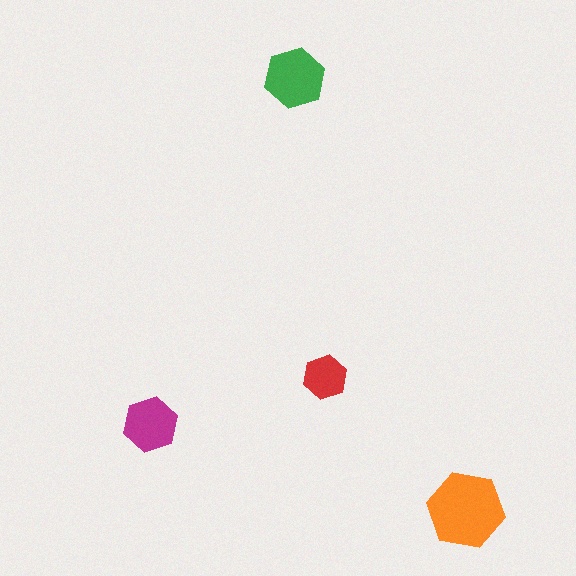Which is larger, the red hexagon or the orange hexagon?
The orange one.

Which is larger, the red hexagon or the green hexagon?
The green one.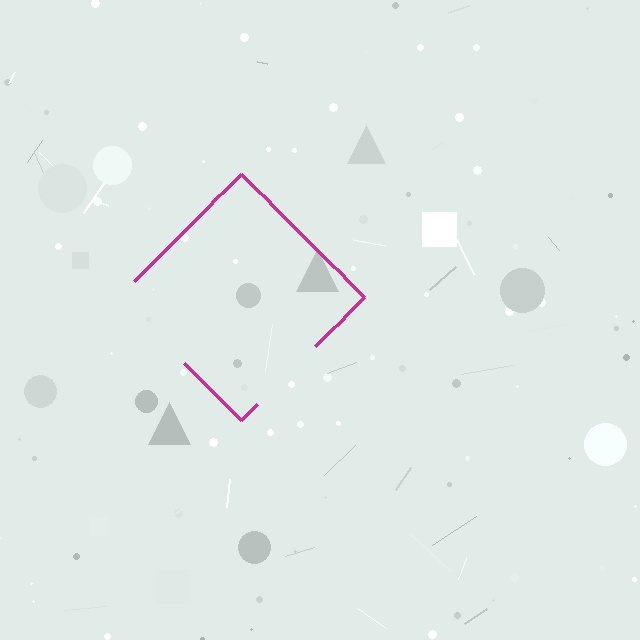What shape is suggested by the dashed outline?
The dashed outline suggests a diamond.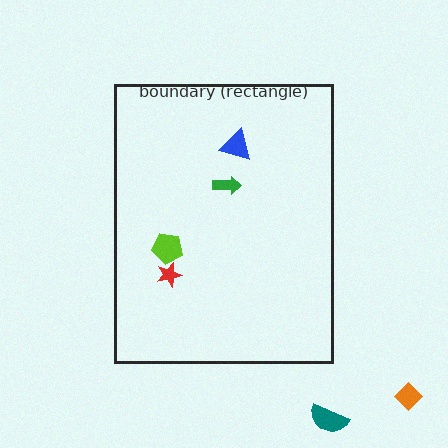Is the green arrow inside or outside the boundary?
Inside.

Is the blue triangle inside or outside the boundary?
Inside.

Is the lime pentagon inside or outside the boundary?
Inside.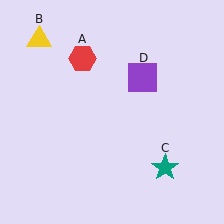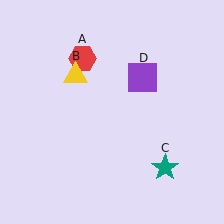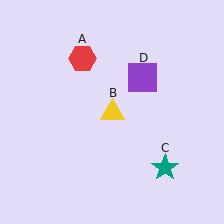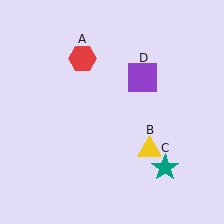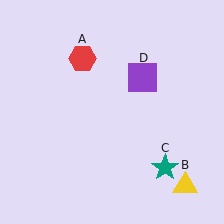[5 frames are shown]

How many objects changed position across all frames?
1 object changed position: yellow triangle (object B).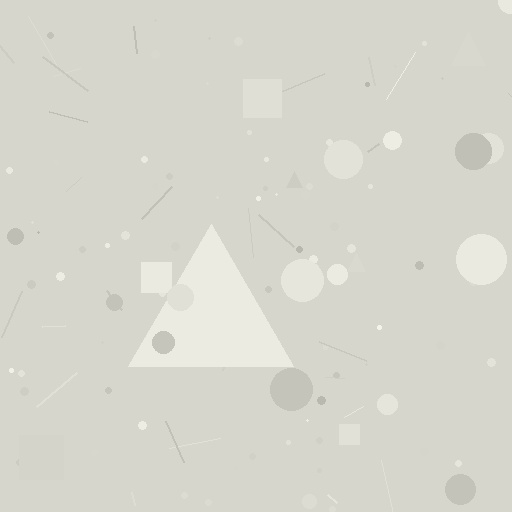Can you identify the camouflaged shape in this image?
The camouflaged shape is a triangle.